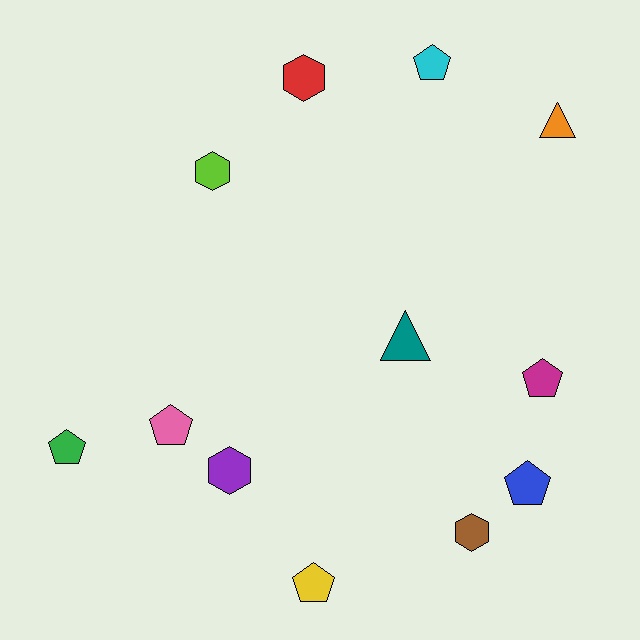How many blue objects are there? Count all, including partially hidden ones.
There is 1 blue object.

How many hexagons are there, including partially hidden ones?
There are 4 hexagons.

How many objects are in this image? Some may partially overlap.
There are 12 objects.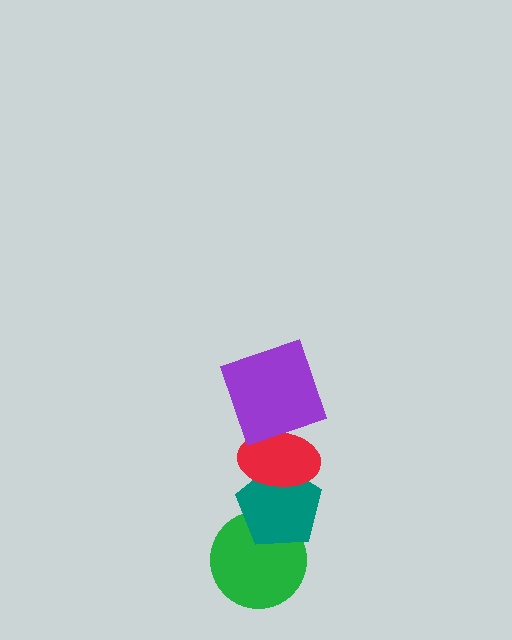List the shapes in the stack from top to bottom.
From top to bottom: the purple square, the red ellipse, the teal pentagon, the green circle.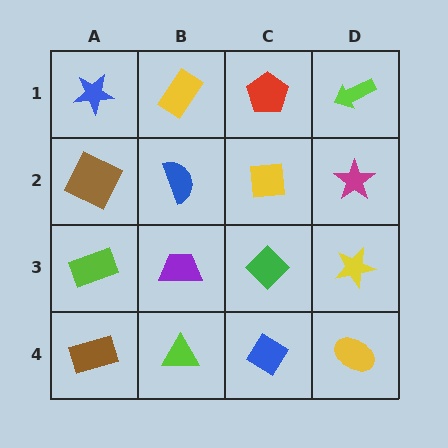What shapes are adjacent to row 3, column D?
A magenta star (row 2, column D), a yellow ellipse (row 4, column D), a green diamond (row 3, column C).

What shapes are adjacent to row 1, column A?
A brown square (row 2, column A), a yellow rectangle (row 1, column B).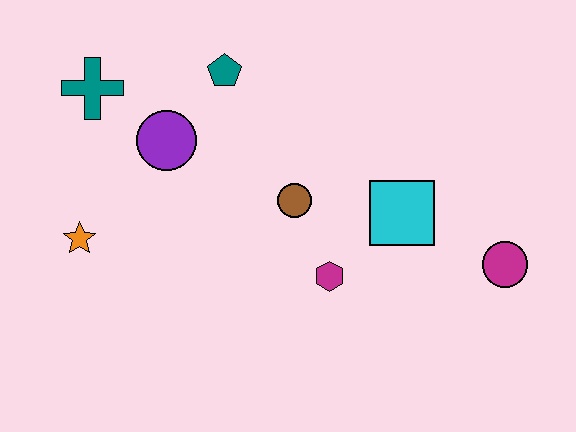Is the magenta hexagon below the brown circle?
Yes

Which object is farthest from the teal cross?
The magenta circle is farthest from the teal cross.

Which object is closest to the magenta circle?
The cyan square is closest to the magenta circle.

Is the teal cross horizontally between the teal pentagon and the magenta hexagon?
No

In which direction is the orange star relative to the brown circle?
The orange star is to the left of the brown circle.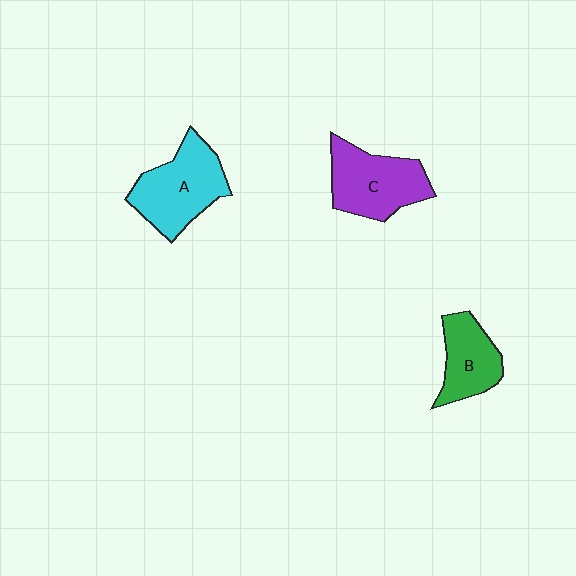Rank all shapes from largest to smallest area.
From largest to smallest: A (cyan), C (purple), B (green).